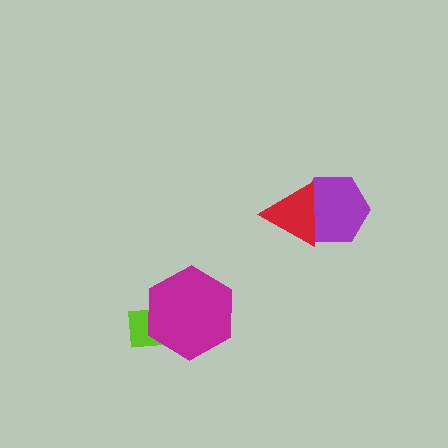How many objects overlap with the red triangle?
1 object overlaps with the red triangle.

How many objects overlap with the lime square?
1 object overlaps with the lime square.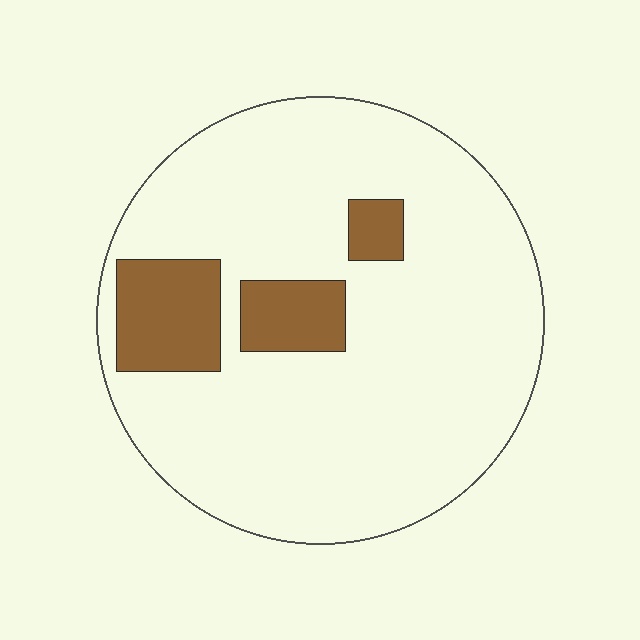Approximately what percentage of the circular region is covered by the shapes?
Approximately 15%.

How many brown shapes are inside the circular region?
3.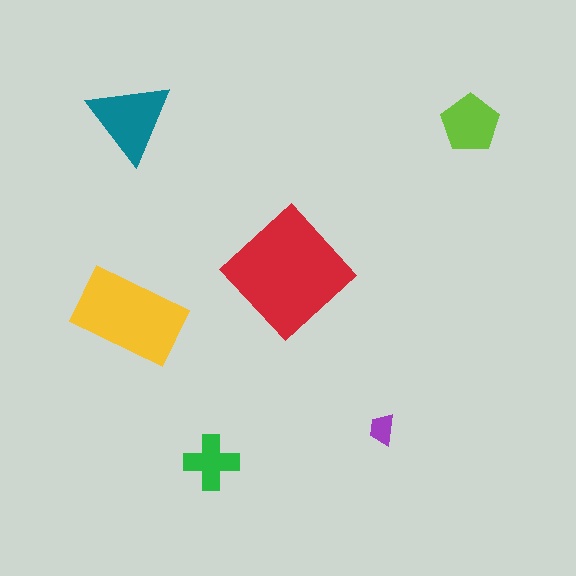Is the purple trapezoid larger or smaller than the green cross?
Smaller.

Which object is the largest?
The red diamond.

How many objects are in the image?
There are 6 objects in the image.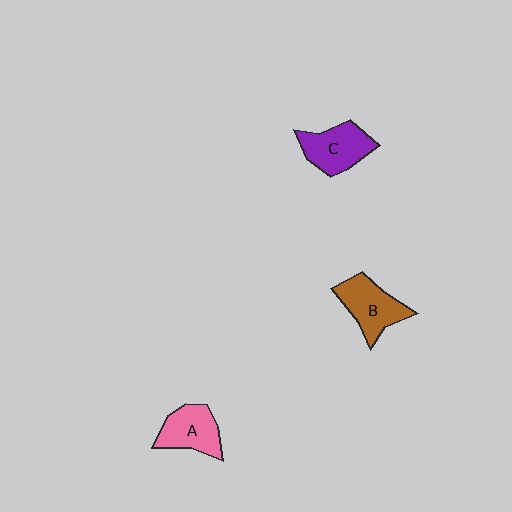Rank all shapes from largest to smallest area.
From largest to smallest: B (brown), C (purple), A (pink).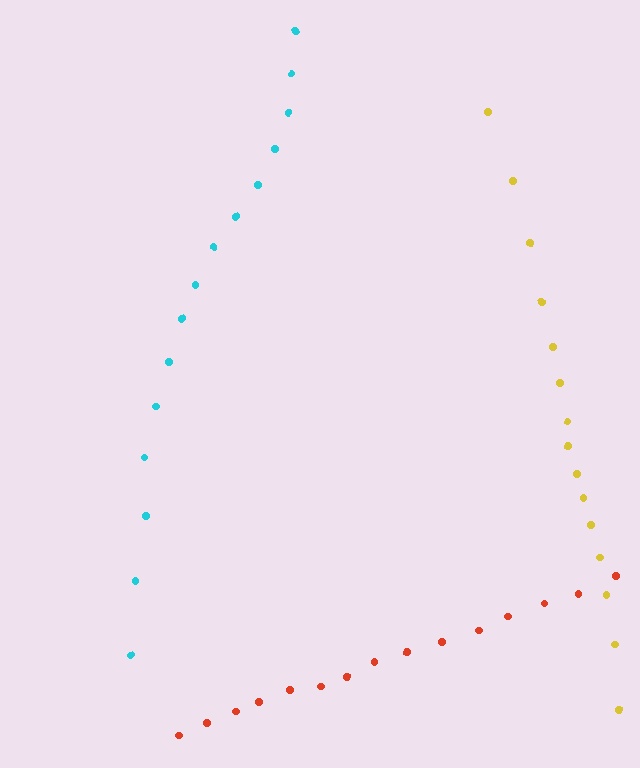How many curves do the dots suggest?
There are 3 distinct paths.